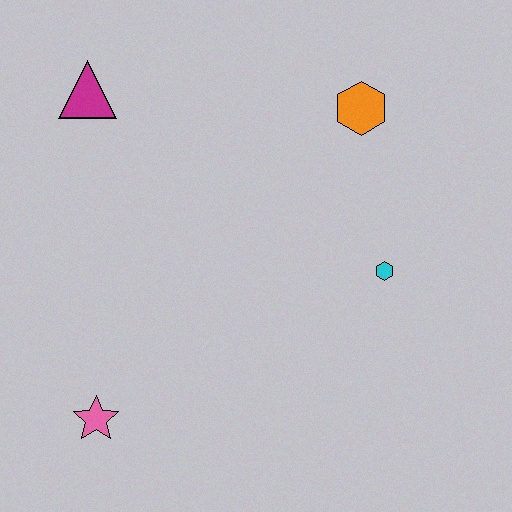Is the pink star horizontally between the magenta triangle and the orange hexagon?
Yes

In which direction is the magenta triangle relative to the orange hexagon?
The magenta triangle is to the left of the orange hexagon.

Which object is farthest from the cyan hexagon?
The magenta triangle is farthest from the cyan hexagon.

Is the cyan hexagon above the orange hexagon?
No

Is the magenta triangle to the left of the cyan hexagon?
Yes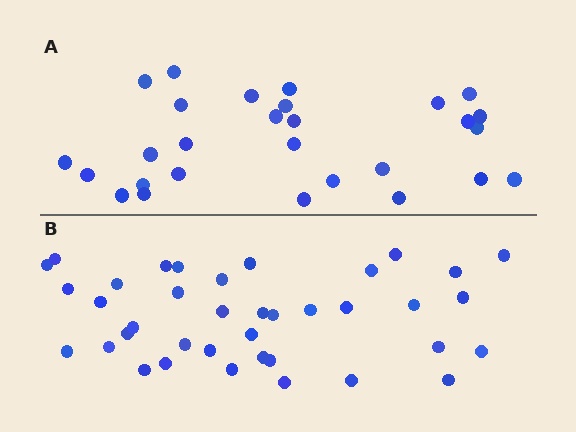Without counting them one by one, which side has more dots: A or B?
Region B (the bottom region) has more dots.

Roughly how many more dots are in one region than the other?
Region B has roughly 10 or so more dots than region A.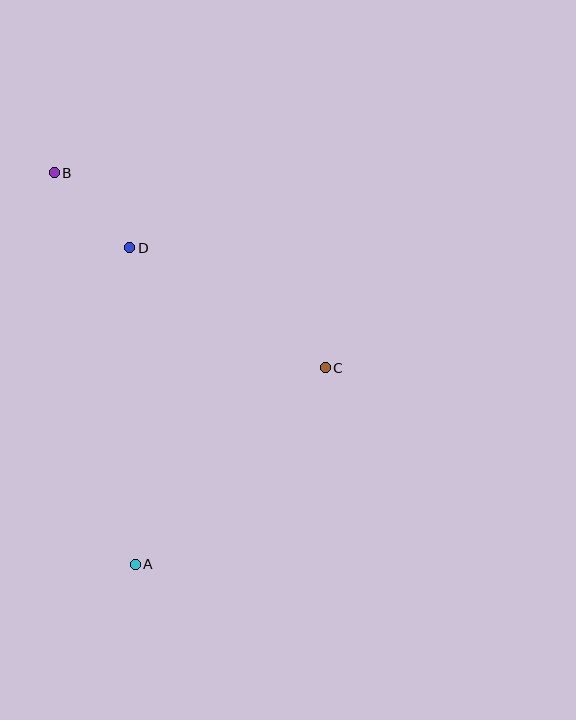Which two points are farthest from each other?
Points A and B are farthest from each other.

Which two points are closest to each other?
Points B and D are closest to each other.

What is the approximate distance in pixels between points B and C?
The distance between B and C is approximately 334 pixels.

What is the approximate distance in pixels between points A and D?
The distance between A and D is approximately 317 pixels.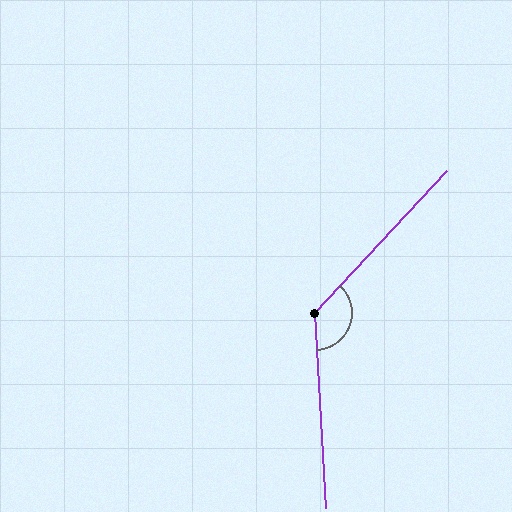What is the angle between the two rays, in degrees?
Approximately 134 degrees.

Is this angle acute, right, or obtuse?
It is obtuse.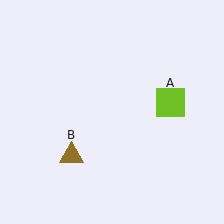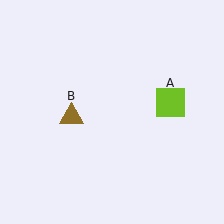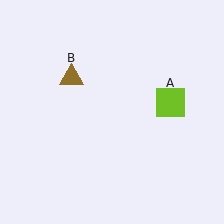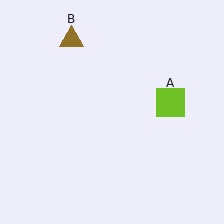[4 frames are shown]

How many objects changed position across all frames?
1 object changed position: brown triangle (object B).